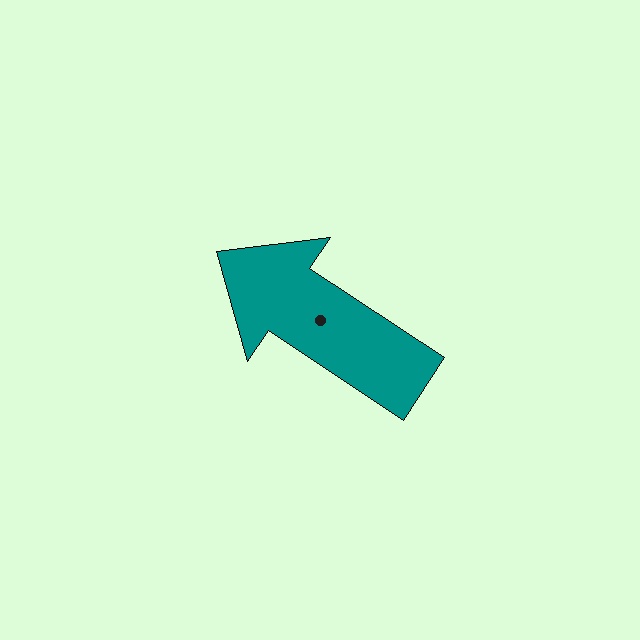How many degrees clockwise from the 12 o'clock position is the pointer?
Approximately 304 degrees.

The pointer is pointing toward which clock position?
Roughly 10 o'clock.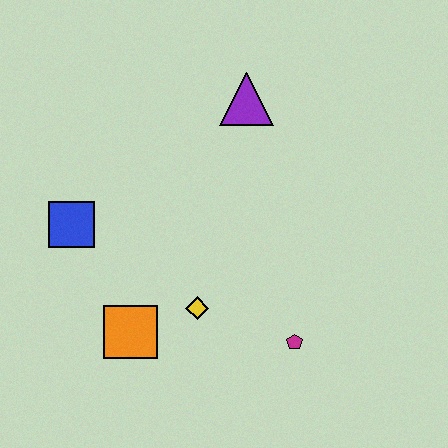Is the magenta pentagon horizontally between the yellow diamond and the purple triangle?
No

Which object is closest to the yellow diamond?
The orange square is closest to the yellow diamond.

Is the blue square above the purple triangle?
No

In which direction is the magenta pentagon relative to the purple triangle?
The magenta pentagon is below the purple triangle.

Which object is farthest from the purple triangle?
The orange square is farthest from the purple triangle.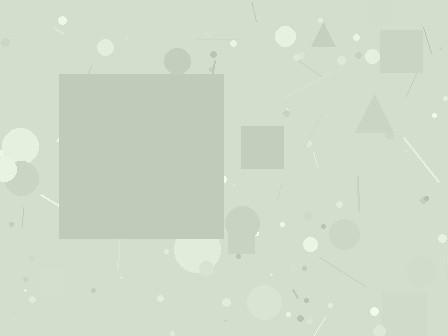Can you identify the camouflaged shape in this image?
The camouflaged shape is a square.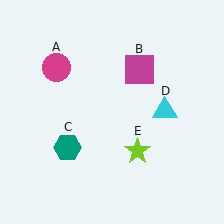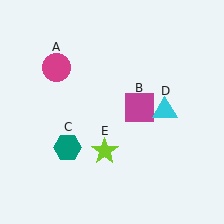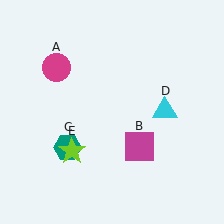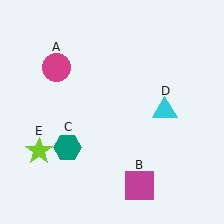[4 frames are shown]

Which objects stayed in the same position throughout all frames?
Magenta circle (object A) and teal hexagon (object C) and cyan triangle (object D) remained stationary.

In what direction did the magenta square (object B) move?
The magenta square (object B) moved down.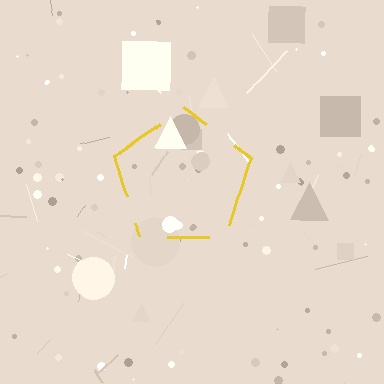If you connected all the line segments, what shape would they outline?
They would outline a pentagon.